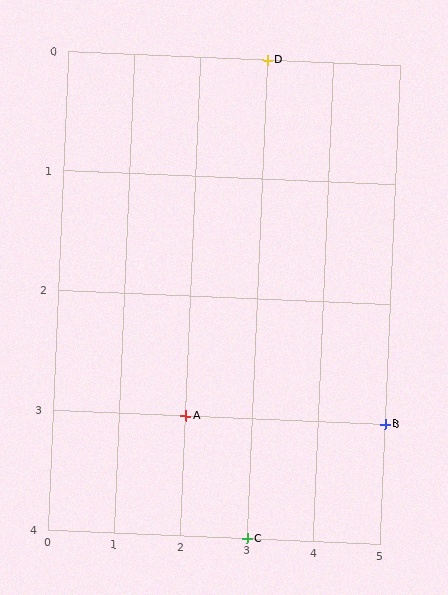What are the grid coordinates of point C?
Point C is at grid coordinates (3, 4).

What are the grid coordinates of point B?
Point B is at grid coordinates (5, 3).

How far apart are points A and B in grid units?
Points A and B are 3 columns apart.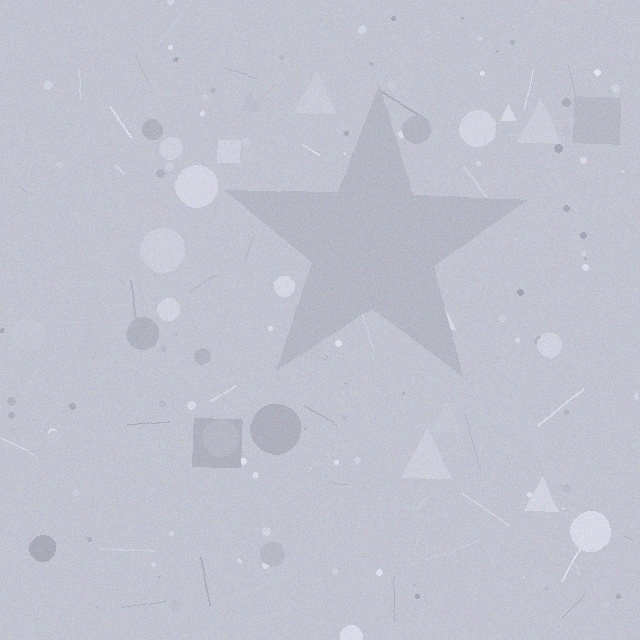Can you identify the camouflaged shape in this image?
The camouflaged shape is a star.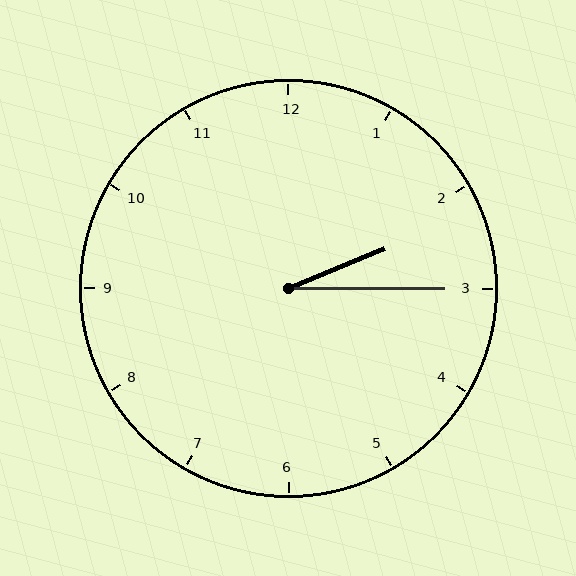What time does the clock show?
2:15.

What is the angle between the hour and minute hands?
Approximately 22 degrees.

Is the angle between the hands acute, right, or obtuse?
It is acute.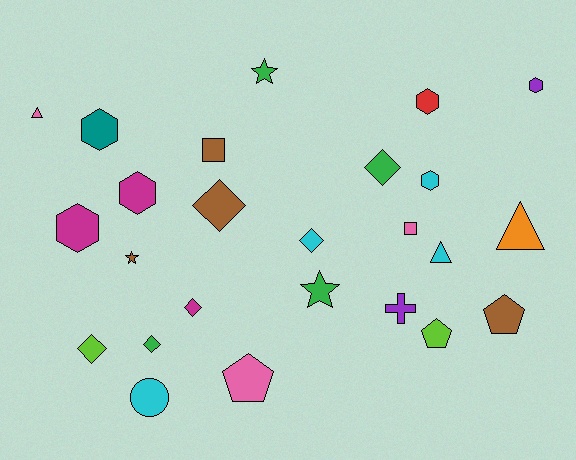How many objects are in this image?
There are 25 objects.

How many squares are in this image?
There are 2 squares.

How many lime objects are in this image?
There are 2 lime objects.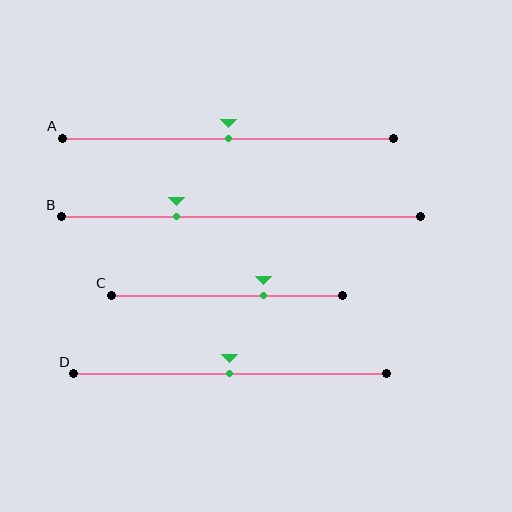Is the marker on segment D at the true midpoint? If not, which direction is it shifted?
Yes, the marker on segment D is at the true midpoint.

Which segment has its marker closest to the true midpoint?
Segment A has its marker closest to the true midpoint.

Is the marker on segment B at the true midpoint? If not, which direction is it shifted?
No, the marker on segment B is shifted to the left by about 18% of the segment length.